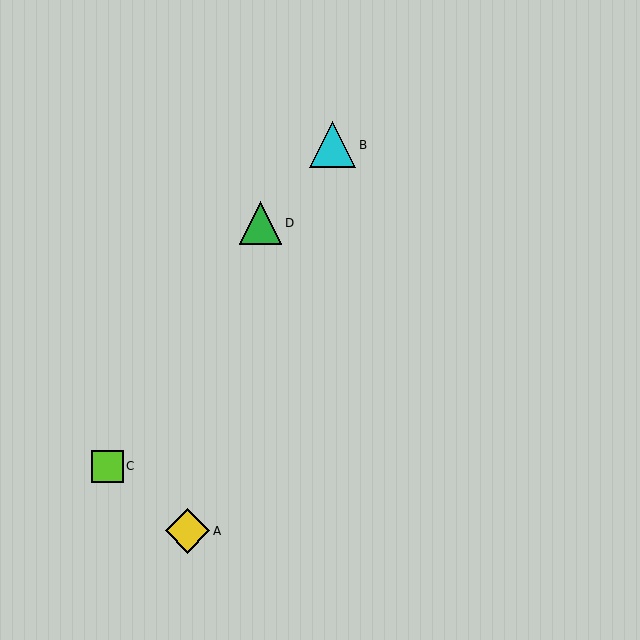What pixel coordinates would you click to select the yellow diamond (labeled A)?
Click at (188, 531) to select the yellow diamond A.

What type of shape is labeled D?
Shape D is a green triangle.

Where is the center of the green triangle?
The center of the green triangle is at (261, 223).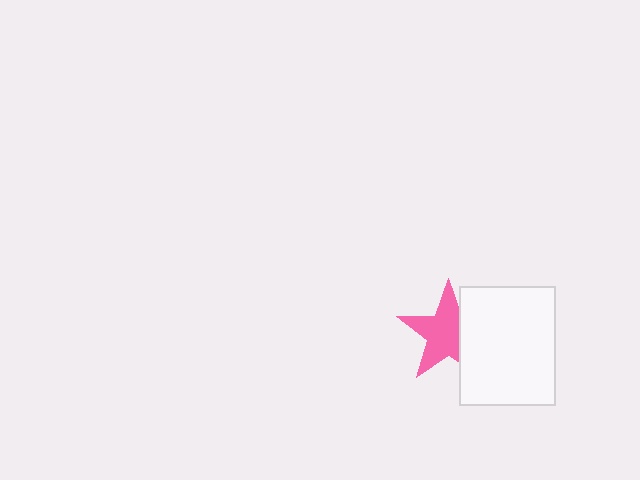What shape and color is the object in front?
The object in front is a white rectangle.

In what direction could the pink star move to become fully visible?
The pink star could move left. That would shift it out from behind the white rectangle entirely.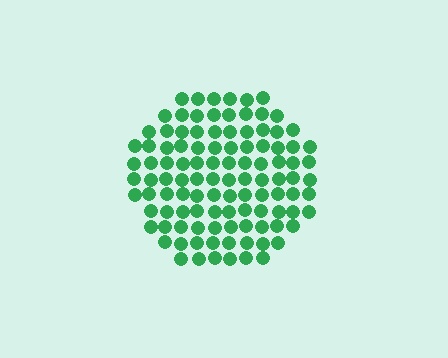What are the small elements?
The small elements are circles.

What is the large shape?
The large shape is a circle.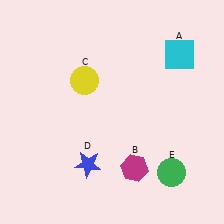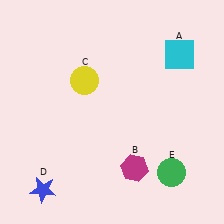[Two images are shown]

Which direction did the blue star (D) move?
The blue star (D) moved left.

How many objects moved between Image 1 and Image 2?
1 object moved between the two images.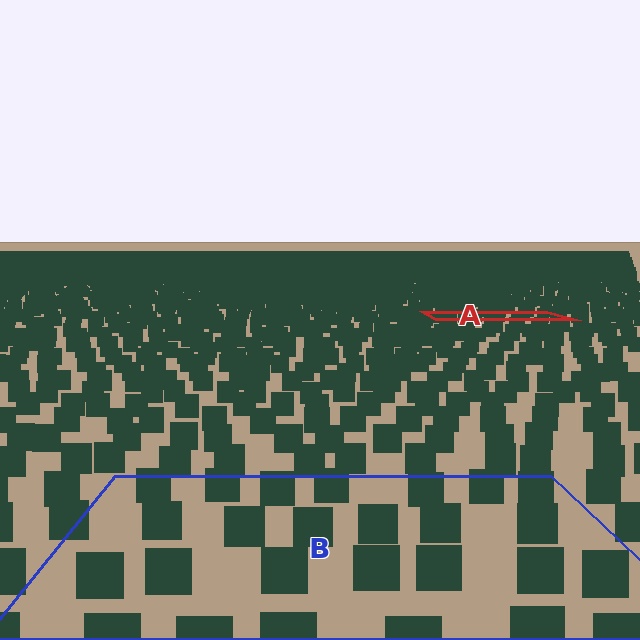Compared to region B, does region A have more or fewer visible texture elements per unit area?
Region A has more texture elements per unit area — they are packed more densely because it is farther away.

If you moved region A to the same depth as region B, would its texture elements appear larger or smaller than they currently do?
They would appear larger. At a closer depth, the same texture elements are projected at a bigger on-screen size.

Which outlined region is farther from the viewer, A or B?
Region A is farther from the viewer — the texture elements inside it appear smaller and more densely packed.